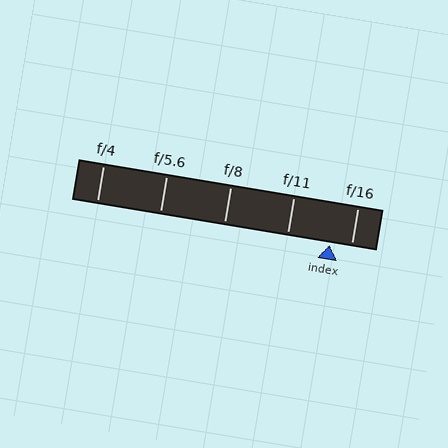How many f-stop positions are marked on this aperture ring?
There are 5 f-stop positions marked.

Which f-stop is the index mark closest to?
The index mark is closest to f/16.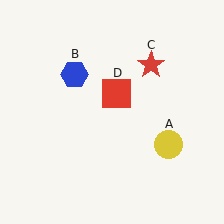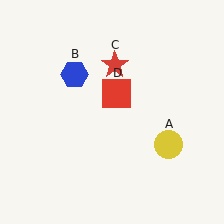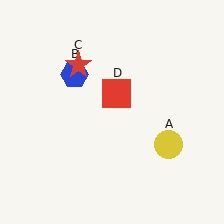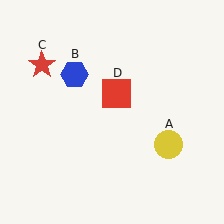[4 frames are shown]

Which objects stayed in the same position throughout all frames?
Yellow circle (object A) and blue hexagon (object B) and red square (object D) remained stationary.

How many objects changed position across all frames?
1 object changed position: red star (object C).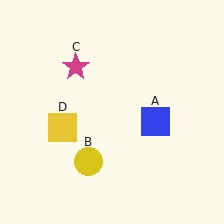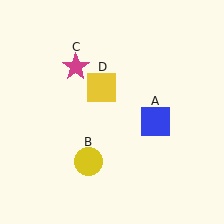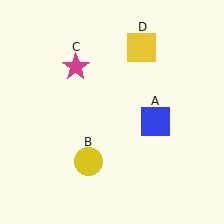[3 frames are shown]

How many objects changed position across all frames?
1 object changed position: yellow square (object D).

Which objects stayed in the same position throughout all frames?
Blue square (object A) and yellow circle (object B) and magenta star (object C) remained stationary.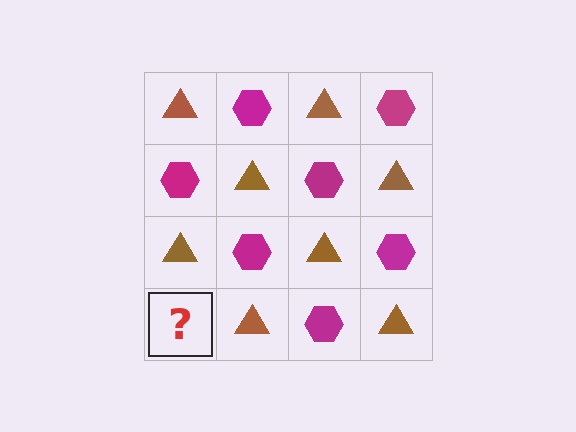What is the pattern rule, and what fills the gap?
The rule is that it alternates brown triangle and magenta hexagon in a checkerboard pattern. The gap should be filled with a magenta hexagon.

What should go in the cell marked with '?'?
The missing cell should contain a magenta hexagon.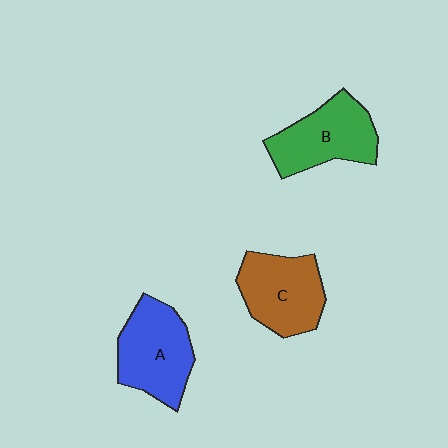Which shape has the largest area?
Shape A (blue).